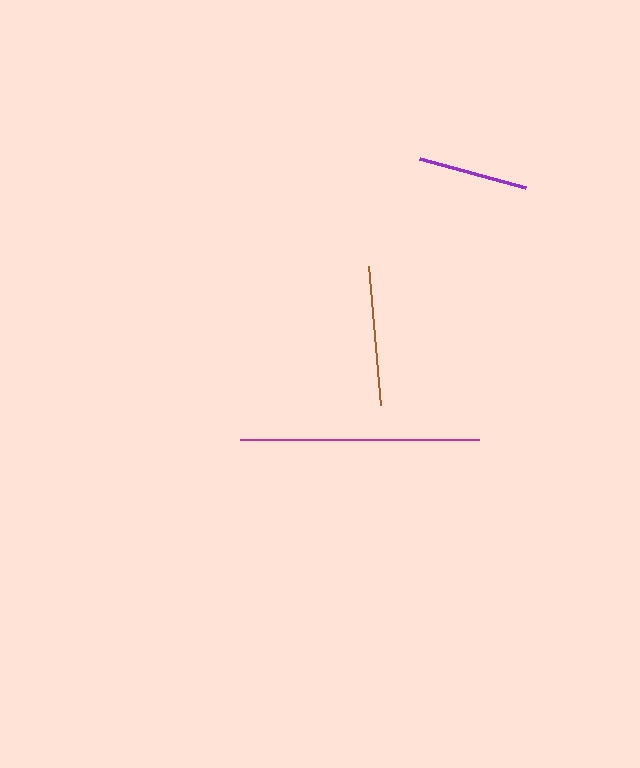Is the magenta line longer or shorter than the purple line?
The magenta line is longer than the purple line.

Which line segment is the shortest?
The purple line is the shortest at approximately 111 pixels.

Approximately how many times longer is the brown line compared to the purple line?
The brown line is approximately 1.3 times the length of the purple line.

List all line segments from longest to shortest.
From longest to shortest: magenta, brown, purple.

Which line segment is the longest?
The magenta line is the longest at approximately 238 pixels.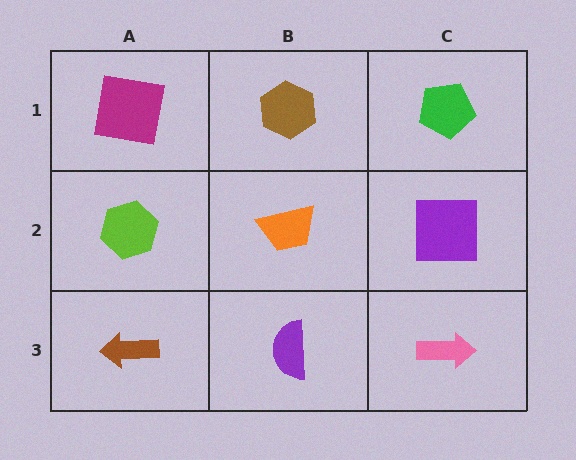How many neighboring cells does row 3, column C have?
2.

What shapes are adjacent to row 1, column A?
A lime hexagon (row 2, column A), a brown hexagon (row 1, column B).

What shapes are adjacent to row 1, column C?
A purple square (row 2, column C), a brown hexagon (row 1, column B).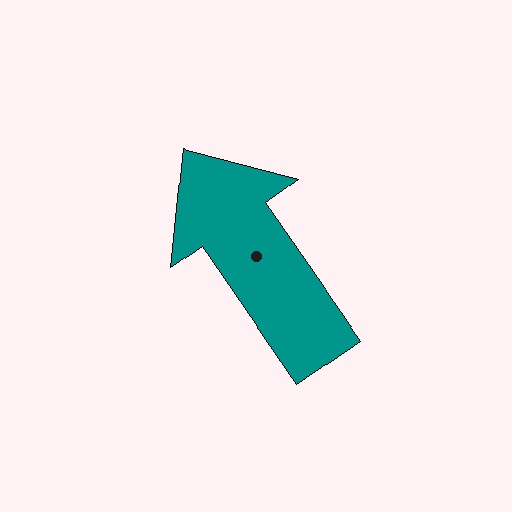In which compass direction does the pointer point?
Northwest.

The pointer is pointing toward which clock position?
Roughly 11 o'clock.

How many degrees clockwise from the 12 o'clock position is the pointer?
Approximately 325 degrees.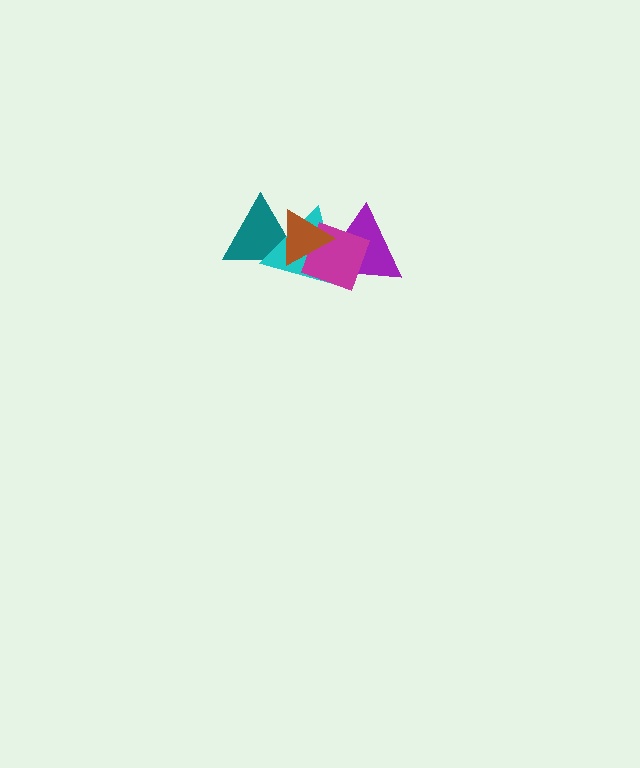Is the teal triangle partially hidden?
Yes, it is partially covered by another shape.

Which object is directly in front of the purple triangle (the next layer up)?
The magenta square is directly in front of the purple triangle.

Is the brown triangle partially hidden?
No, no other shape covers it.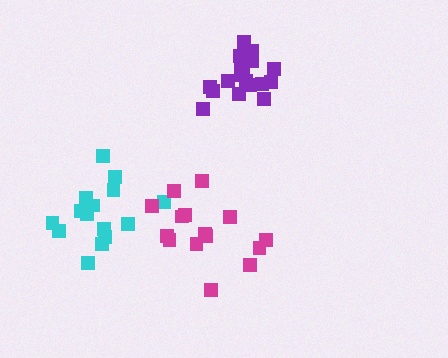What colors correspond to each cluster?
The clusters are colored: cyan, purple, magenta.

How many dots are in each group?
Group 1: 15 dots, Group 2: 18 dots, Group 3: 15 dots (48 total).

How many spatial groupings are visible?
There are 3 spatial groupings.